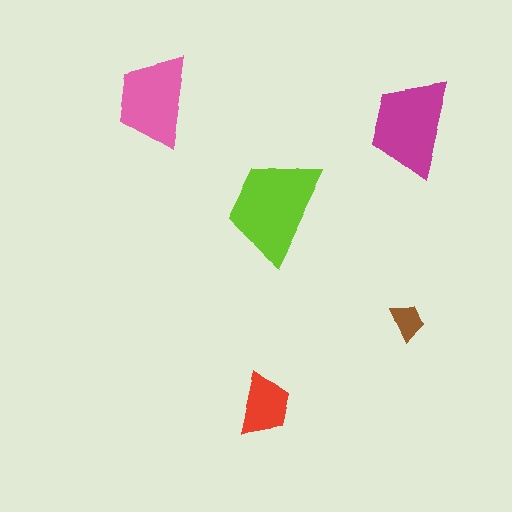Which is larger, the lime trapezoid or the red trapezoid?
The lime one.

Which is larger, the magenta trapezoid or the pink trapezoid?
The magenta one.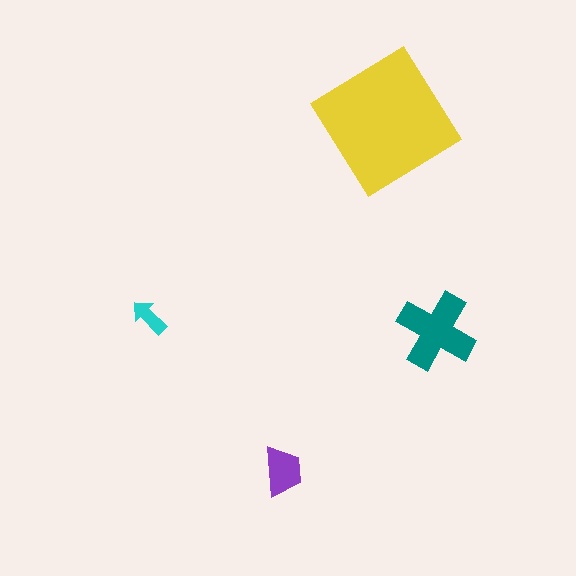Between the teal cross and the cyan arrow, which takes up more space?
The teal cross.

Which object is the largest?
The yellow diamond.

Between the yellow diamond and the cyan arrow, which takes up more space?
The yellow diamond.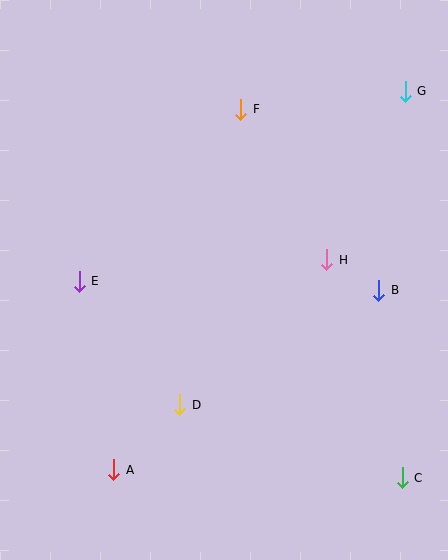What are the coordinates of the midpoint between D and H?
The midpoint between D and H is at (253, 332).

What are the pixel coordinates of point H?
Point H is at (327, 260).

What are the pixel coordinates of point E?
Point E is at (79, 281).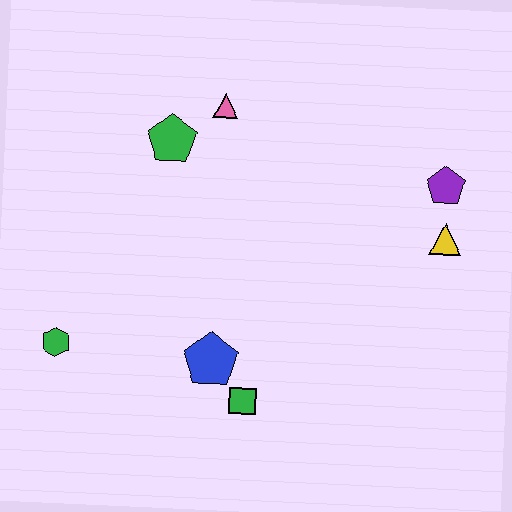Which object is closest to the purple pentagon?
The yellow triangle is closest to the purple pentagon.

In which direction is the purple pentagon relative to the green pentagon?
The purple pentagon is to the right of the green pentagon.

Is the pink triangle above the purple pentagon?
Yes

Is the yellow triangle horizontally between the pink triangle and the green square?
No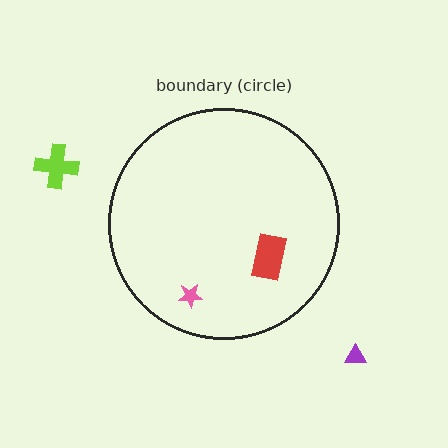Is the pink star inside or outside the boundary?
Inside.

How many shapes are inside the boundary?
2 inside, 2 outside.